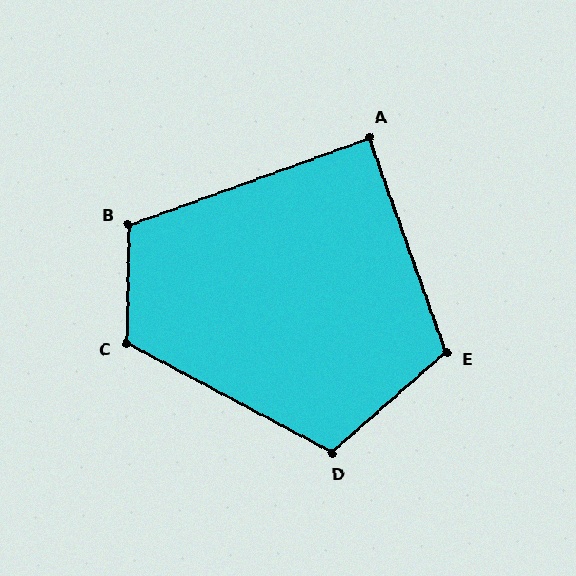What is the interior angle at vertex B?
Approximately 111 degrees (obtuse).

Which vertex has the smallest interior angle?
A, at approximately 90 degrees.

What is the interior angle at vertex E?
Approximately 112 degrees (obtuse).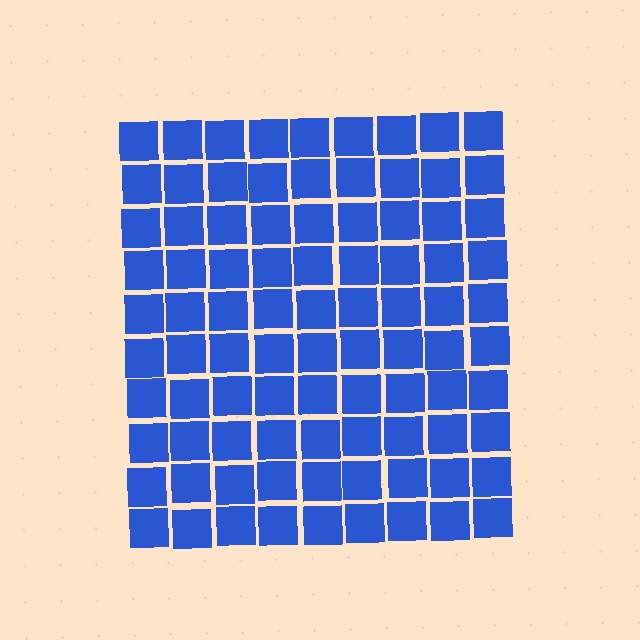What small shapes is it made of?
It is made of small squares.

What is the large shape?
The large shape is a square.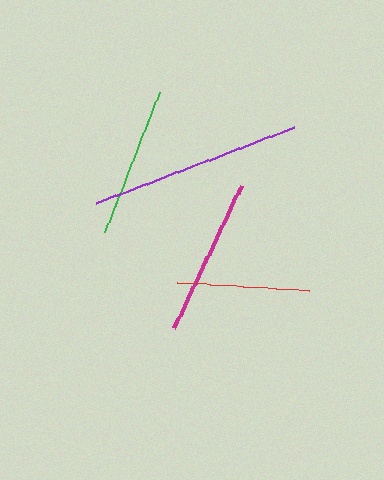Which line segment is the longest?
The purple line is the longest at approximately 212 pixels.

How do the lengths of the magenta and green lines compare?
The magenta and green lines are approximately the same length.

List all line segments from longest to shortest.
From longest to shortest: purple, magenta, green, red.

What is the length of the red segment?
The red segment is approximately 133 pixels long.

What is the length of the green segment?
The green segment is approximately 151 pixels long.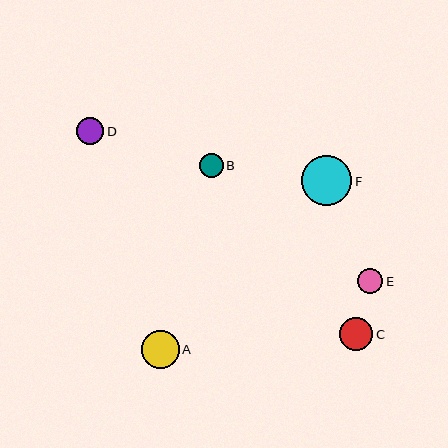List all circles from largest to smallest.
From largest to smallest: F, A, C, D, E, B.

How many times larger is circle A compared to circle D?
Circle A is approximately 1.4 times the size of circle D.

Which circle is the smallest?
Circle B is the smallest with a size of approximately 24 pixels.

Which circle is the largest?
Circle F is the largest with a size of approximately 50 pixels.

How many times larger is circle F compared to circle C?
Circle F is approximately 1.5 times the size of circle C.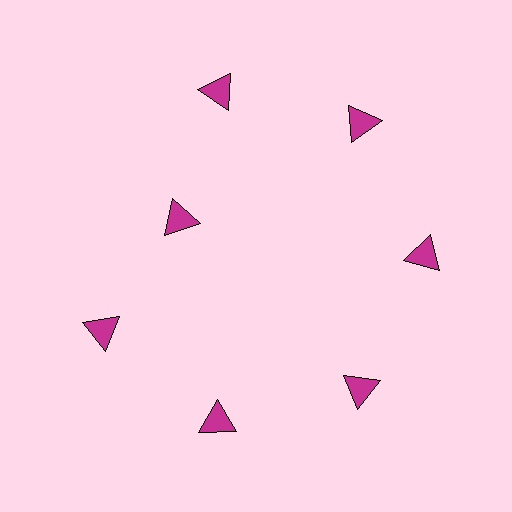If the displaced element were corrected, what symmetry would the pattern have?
It would have 7-fold rotational symmetry — the pattern would map onto itself every 51 degrees.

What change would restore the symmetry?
The symmetry would be restored by moving it outward, back onto the ring so that all 7 triangles sit at equal angles and equal distance from the center.